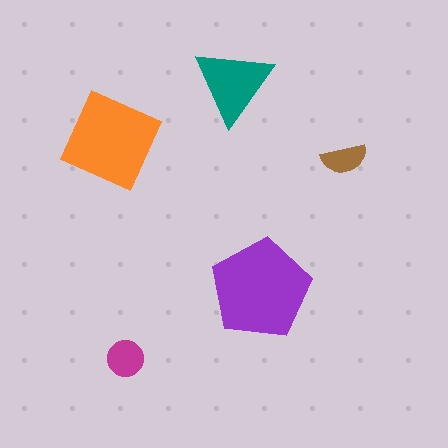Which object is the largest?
The purple pentagon.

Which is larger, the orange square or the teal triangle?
The orange square.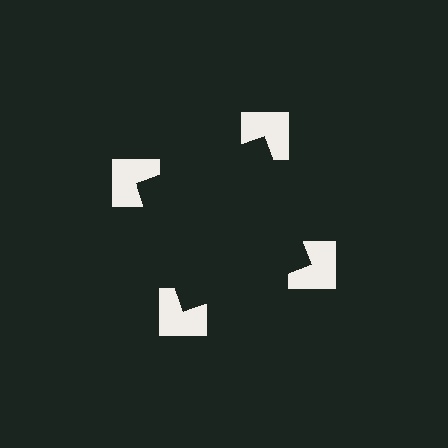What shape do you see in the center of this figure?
An illusory square — its edges are inferred from the aligned wedge cuts in the notched squares, not physically drawn.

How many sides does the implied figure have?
4 sides.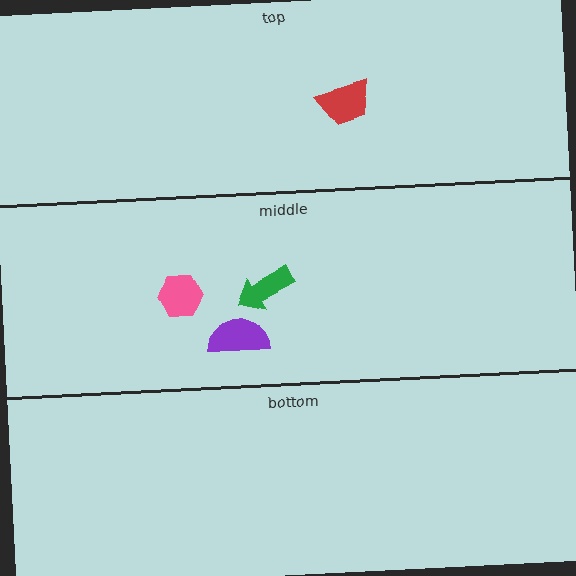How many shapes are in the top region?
1.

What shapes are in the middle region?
The green arrow, the purple semicircle, the pink hexagon.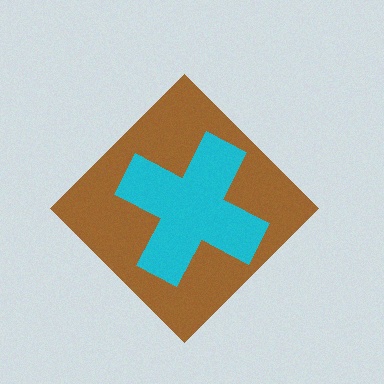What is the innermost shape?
The cyan cross.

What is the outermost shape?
The brown diamond.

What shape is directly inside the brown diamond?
The cyan cross.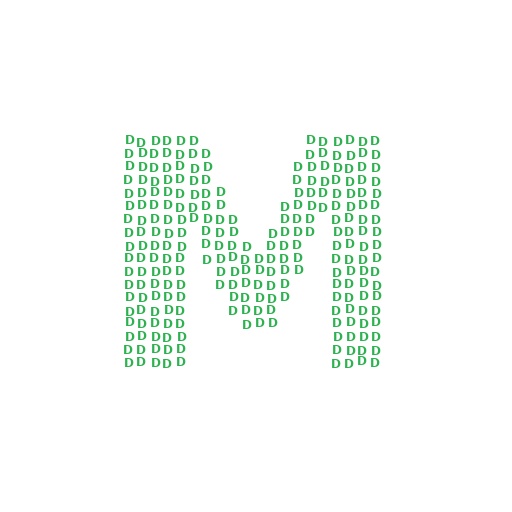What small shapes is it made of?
It is made of small letter D's.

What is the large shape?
The large shape is the letter M.